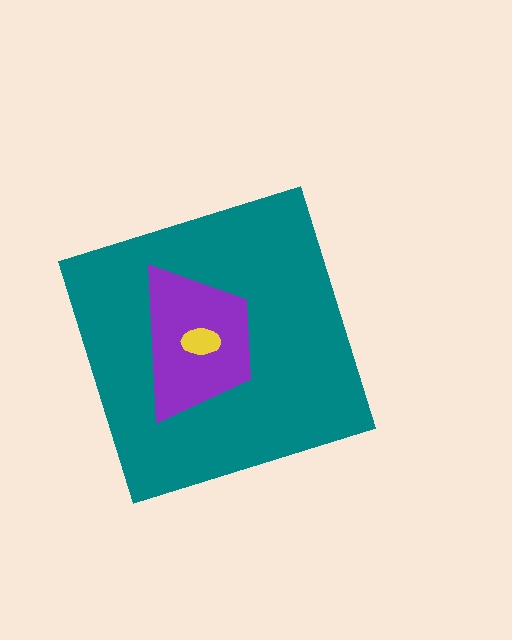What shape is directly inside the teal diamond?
The purple trapezoid.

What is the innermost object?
The yellow ellipse.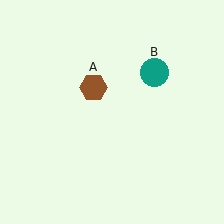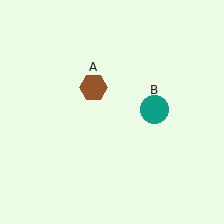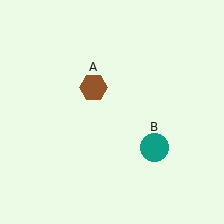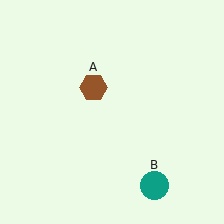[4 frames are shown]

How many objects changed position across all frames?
1 object changed position: teal circle (object B).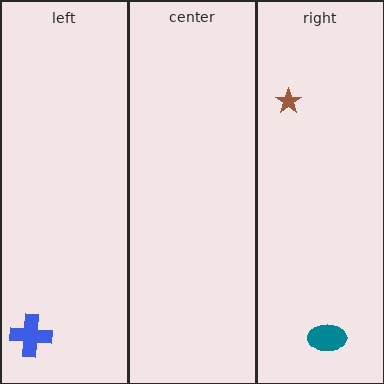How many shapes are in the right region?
2.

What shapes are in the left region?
The blue cross.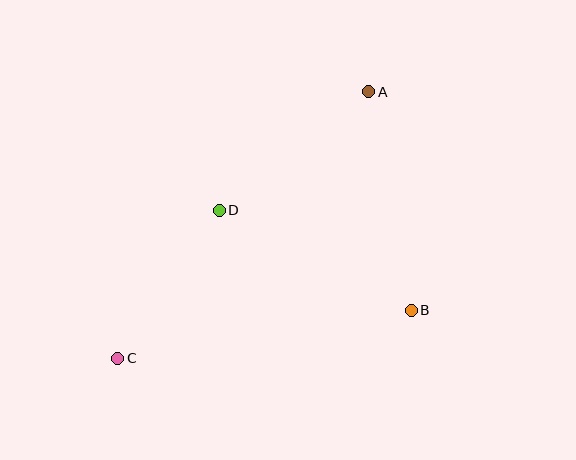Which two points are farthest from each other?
Points A and C are farthest from each other.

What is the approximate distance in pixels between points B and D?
The distance between B and D is approximately 217 pixels.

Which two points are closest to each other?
Points C and D are closest to each other.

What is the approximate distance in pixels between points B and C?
The distance between B and C is approximately 298 pixels.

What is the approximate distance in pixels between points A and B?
The distance between A and B is approximately 223 pixels.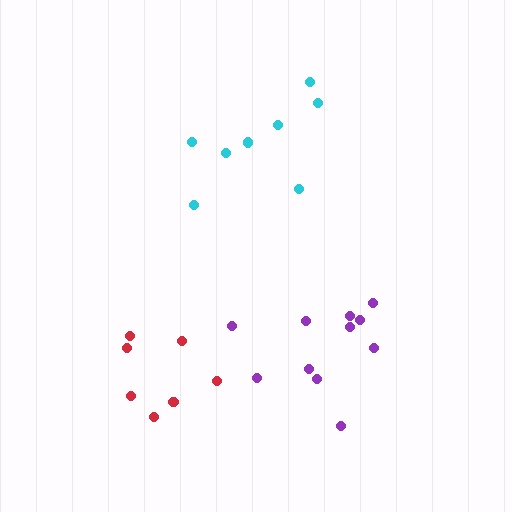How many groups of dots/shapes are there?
There are 3 groups.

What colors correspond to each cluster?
The clusters are colored: red, cyan, purple.